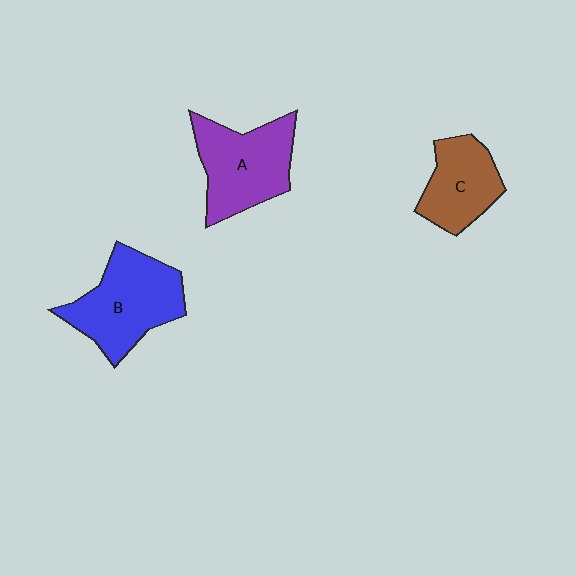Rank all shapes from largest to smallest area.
From largest to smallest: B (blue), A (purple), C (brown).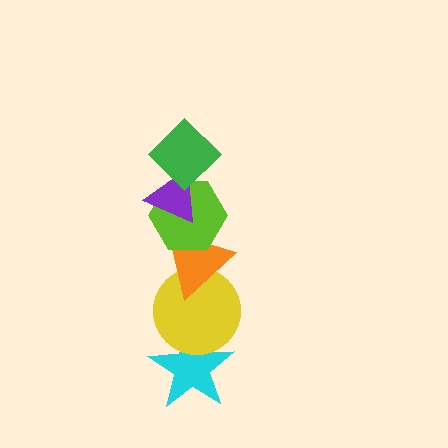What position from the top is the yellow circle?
The yellow circle is 5th from the top.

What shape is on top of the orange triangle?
The lime hexagon is on top of the orange triangle.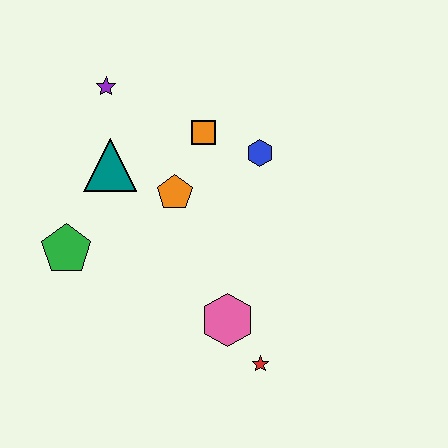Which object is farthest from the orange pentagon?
The red star is farthest from the orange pentagon.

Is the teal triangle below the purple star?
Yes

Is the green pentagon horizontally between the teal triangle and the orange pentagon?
No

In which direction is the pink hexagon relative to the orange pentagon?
The pink hexagon is below the orange pentagon.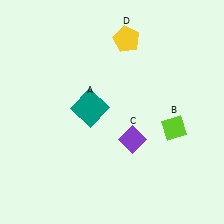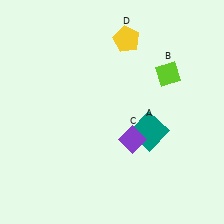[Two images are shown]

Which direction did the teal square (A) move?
The teal square (A) moved right.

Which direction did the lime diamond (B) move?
The lime diamond (B) moved up.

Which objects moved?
The objects that moved are: the teal square (A), the lime diamond (B).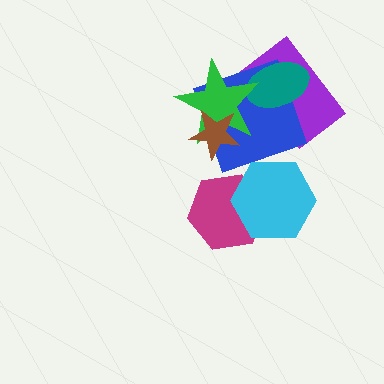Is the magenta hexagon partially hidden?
Yes, it is partially covered by another shape.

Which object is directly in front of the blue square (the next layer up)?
The teal ellipse is directly in front of the blue square.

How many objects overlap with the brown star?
2 objects overlap with the brown star.